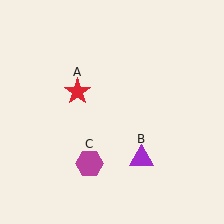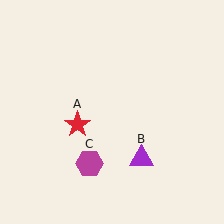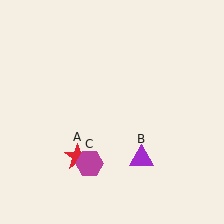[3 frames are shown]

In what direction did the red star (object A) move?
The red star (object A) moved down.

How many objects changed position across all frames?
1 object changed position: red star (object A).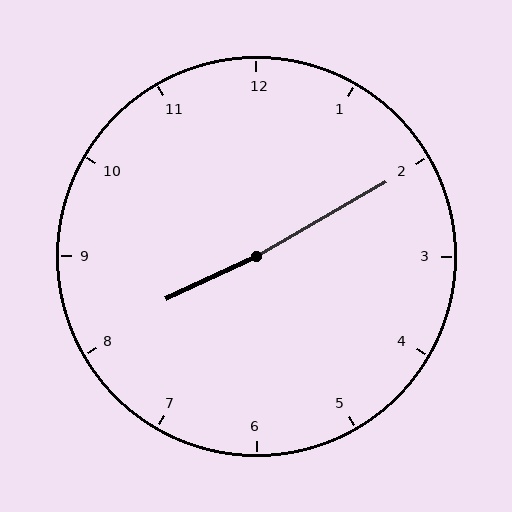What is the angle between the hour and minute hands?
Approximately 175 degrees.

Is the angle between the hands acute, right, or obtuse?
It is obtuse.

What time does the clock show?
8:10.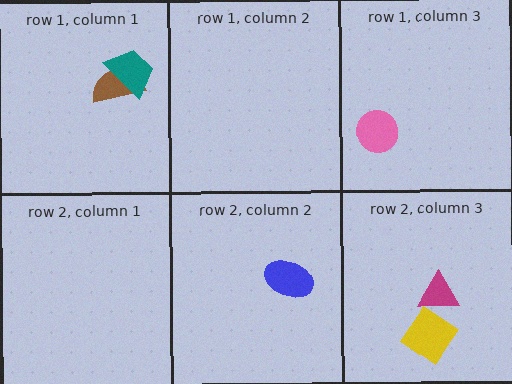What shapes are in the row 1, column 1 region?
The brown semicircle, the teal trapezoid.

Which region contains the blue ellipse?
The row 2, column 2 region.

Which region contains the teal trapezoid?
The row 1, column 1 region.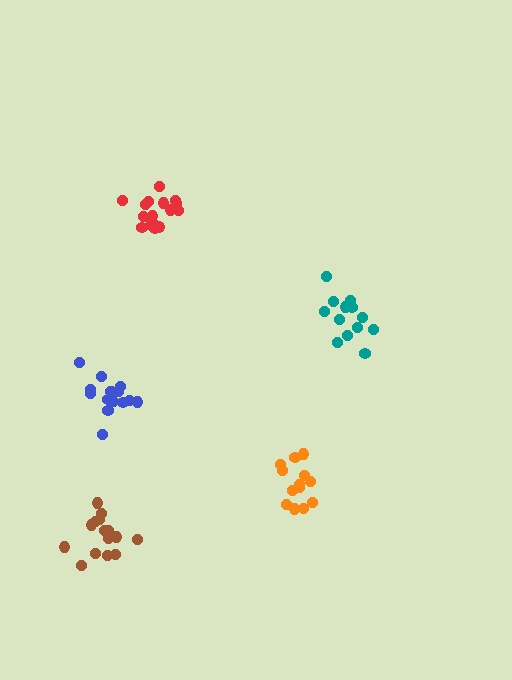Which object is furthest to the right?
The teal cluster is rightmost.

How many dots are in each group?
Group 1: 13 dots, Group 2: 16 dots, Group 3: 13 dots, Group 4: 16 dots, Group 5: 15 dots (73 total).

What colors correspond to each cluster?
The clusters are colored: orange, red, teal, brown, blue.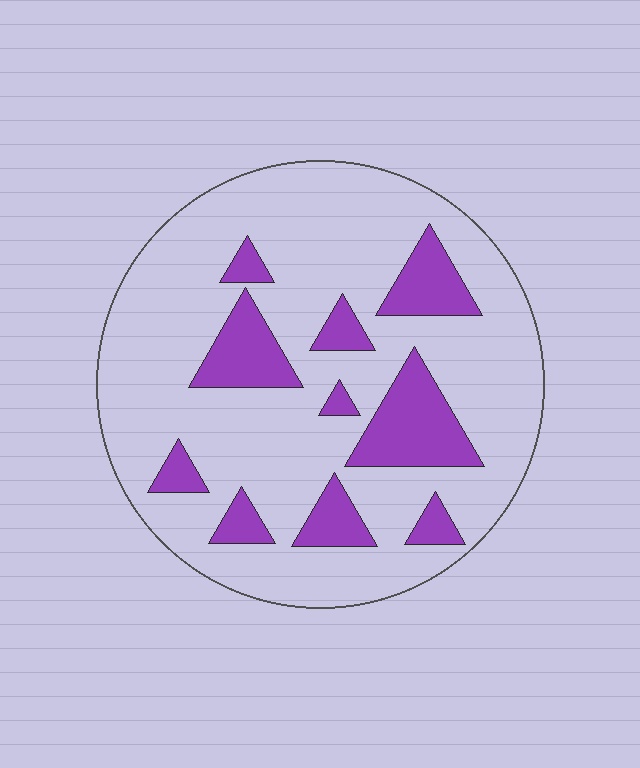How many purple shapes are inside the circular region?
10.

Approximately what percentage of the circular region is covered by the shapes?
Approximately 20%.